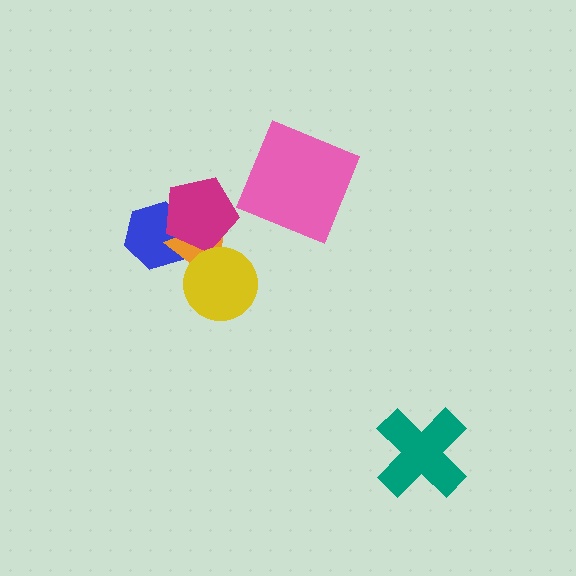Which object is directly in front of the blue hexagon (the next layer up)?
The orange triangle is directly in front of the blue hexagon.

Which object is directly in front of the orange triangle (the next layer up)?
The magenta pentagon is directly in front of the orange triangle.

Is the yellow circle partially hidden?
No, no other shape covers it.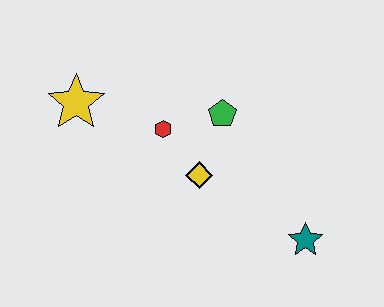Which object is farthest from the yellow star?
The teal star is farthest from the yellow star.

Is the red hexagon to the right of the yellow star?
Yes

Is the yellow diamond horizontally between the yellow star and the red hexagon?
No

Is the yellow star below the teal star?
No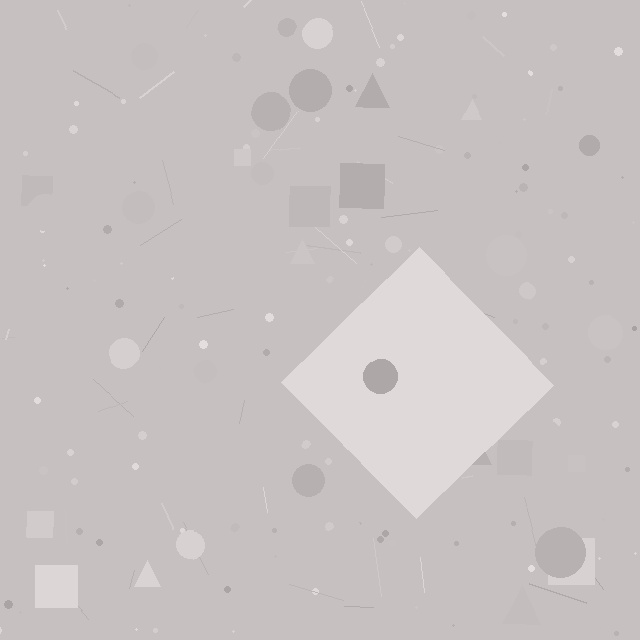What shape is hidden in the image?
A diamond is hidden in the image.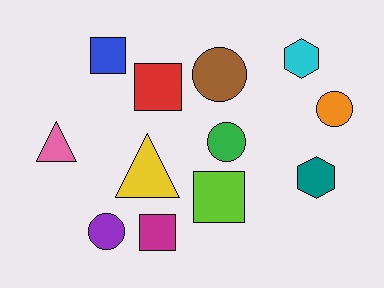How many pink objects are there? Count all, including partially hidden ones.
There is 1 pink object.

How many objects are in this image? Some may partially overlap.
There are 12 objects.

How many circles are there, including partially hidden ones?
There are 4 circles.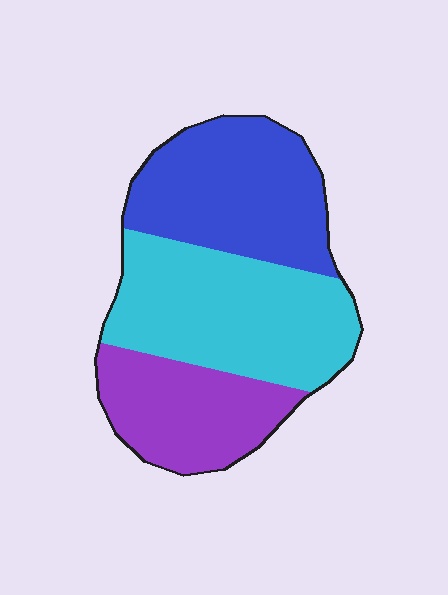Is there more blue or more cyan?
Cyan.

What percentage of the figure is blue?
Blue covers about 35% of the figure.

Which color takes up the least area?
Purple, at roughly 25%.